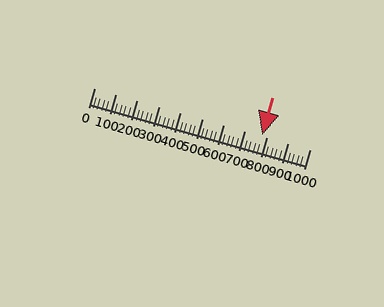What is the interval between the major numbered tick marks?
The major tick marks are spaced 100 units apart.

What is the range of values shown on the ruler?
The ruler shows values from 0 to 1000.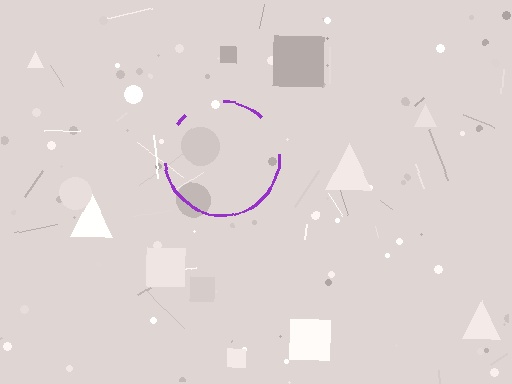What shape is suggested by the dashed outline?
The dashed outline suggests a circle.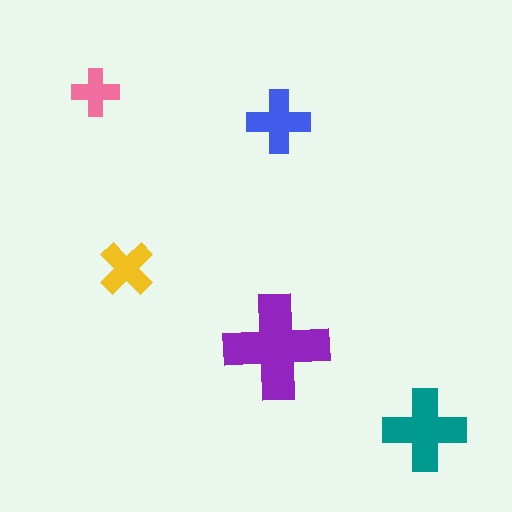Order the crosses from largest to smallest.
the purple one, the teal one, the blue one, the yellow one, the pink one.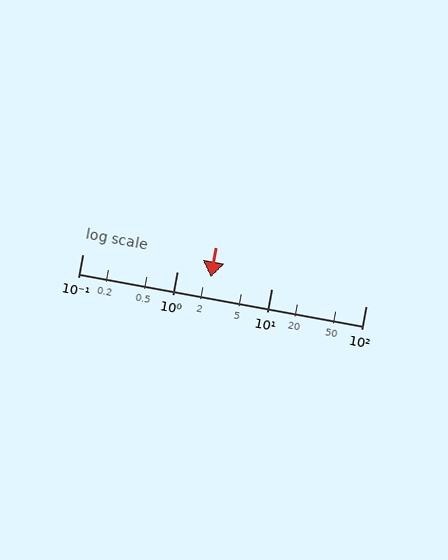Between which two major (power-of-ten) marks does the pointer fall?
The pointer is between 1 and 10.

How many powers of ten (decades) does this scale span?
The scale spans 3 decades, from 0.1 to 100.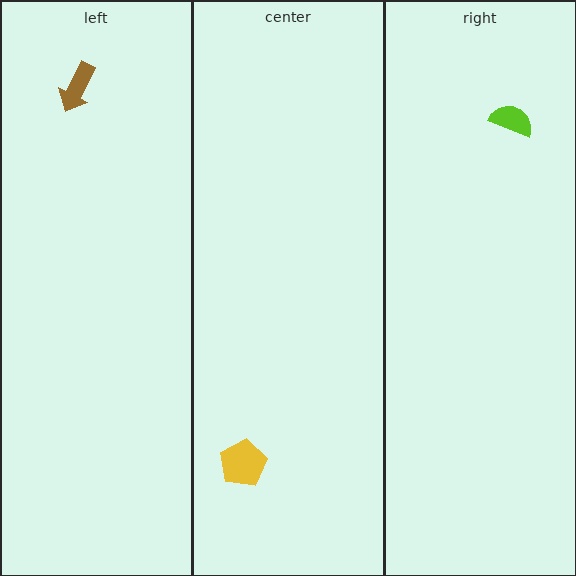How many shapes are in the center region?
1.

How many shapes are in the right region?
1.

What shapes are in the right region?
The lime semicircle.